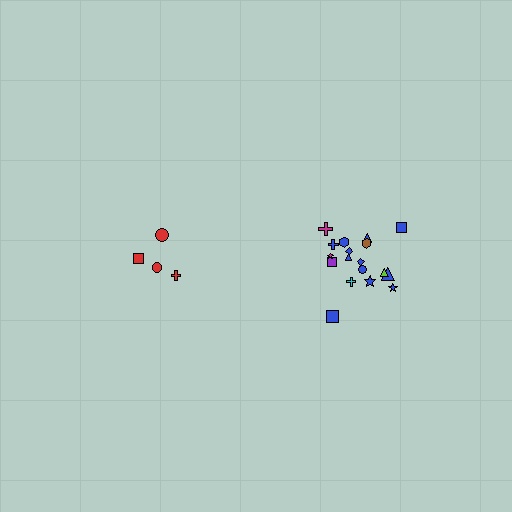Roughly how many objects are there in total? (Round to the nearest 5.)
Roughly 20 objects in total.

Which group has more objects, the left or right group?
The right group.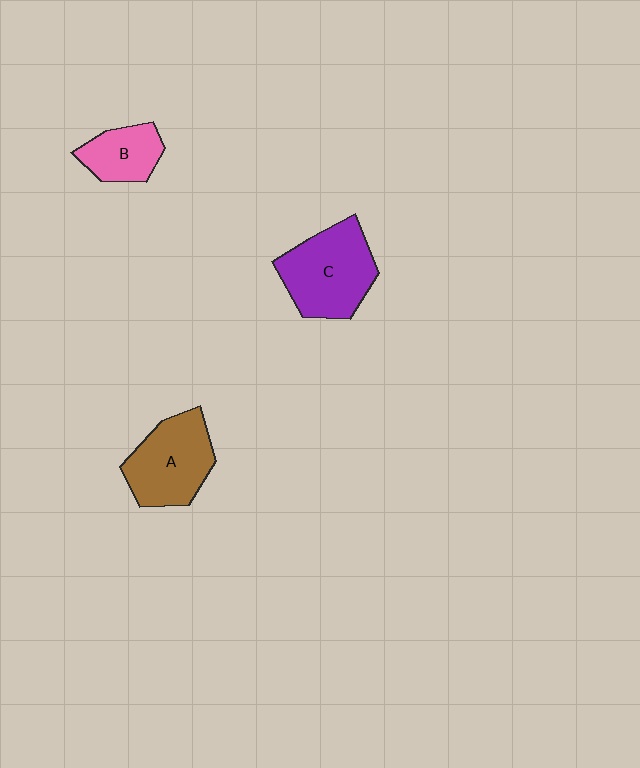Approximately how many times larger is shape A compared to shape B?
Approximately 1.7 times.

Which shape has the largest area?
Shape C (purple).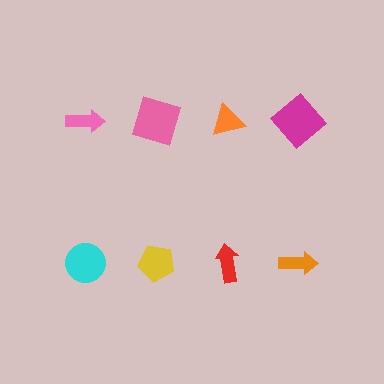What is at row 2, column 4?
An orange arrow.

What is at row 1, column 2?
A pink square.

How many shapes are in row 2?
4 shapes.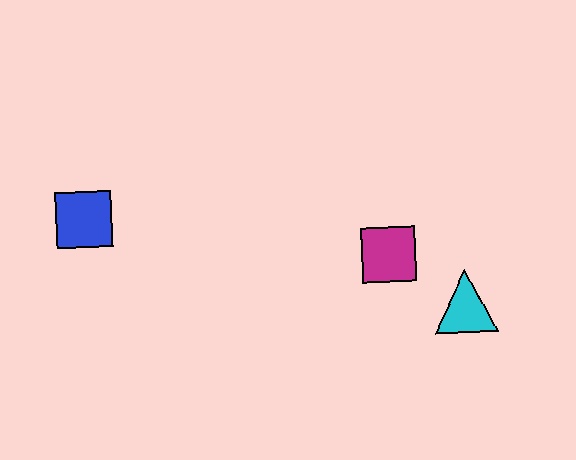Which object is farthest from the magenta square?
The blue square is farthest from the magenta square.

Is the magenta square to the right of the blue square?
Yes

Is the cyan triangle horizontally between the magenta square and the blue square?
No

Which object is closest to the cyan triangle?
The magenta square is closest to the cyan triangle.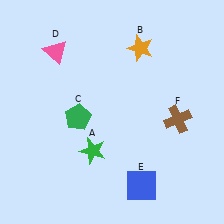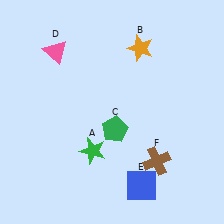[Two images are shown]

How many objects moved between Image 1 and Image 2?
2 objects moved between the two images.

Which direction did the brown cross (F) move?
The brown cross (F) moved down.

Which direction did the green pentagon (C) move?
The green pentagon (C) moved right.